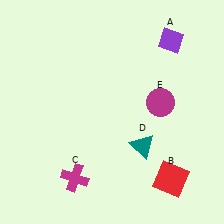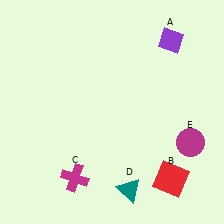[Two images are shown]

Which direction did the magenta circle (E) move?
The magenta circle (E) moved down.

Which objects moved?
The objects that moved are: the teal triangle (D), the magenta circle (E).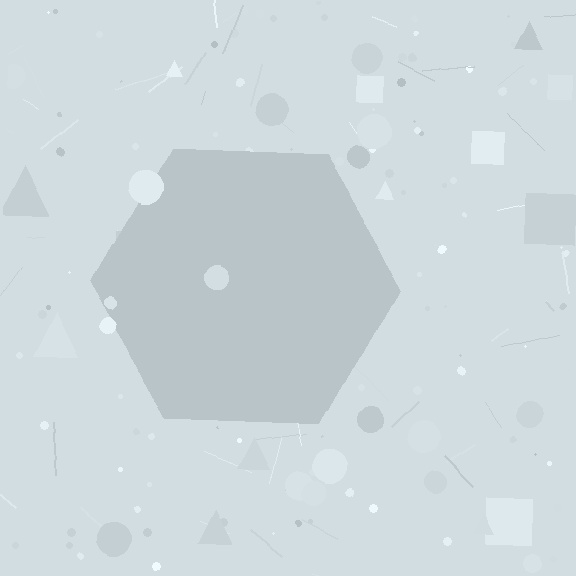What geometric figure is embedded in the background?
A hexagon is embedded in the background.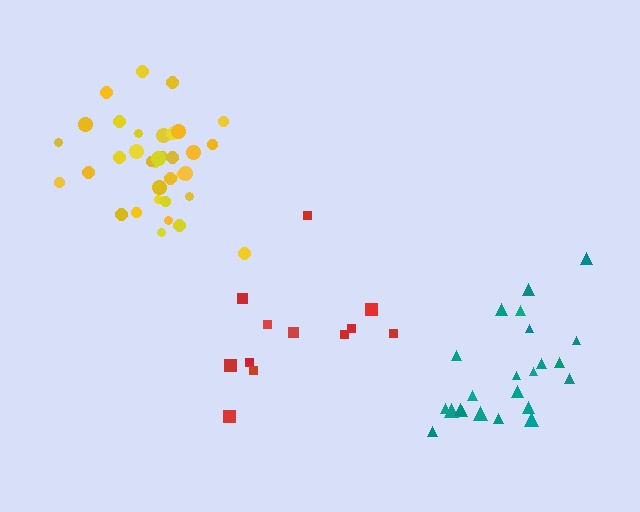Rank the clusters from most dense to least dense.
yellow, teal, red.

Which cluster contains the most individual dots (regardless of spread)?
Yellow (35).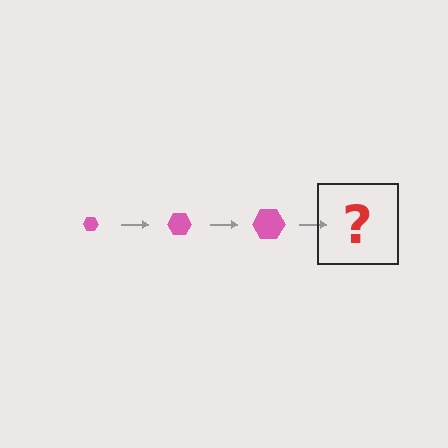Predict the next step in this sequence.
The next step is a pink hexagon, larger than the previous one.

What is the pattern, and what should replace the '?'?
The pattern is that the hexagon gets progressively larger each step. The '?' should be a pink hexagon, larger than the previous one.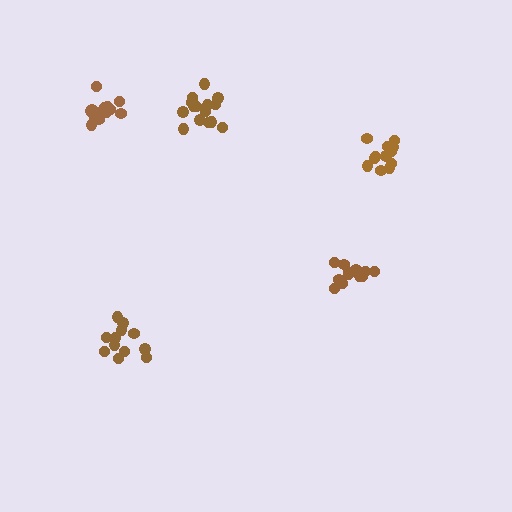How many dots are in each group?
Group 1: 12 dots, Group 2: 13 dots, Group 3: 13 dots, Group 4: 12 dots, Group 5: 16 dots (66 total).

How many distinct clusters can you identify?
There are 5 distinct clusters.